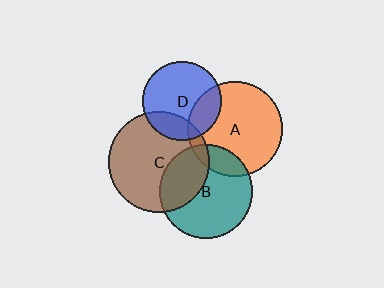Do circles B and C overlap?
Yes.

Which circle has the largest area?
Circle C (brown).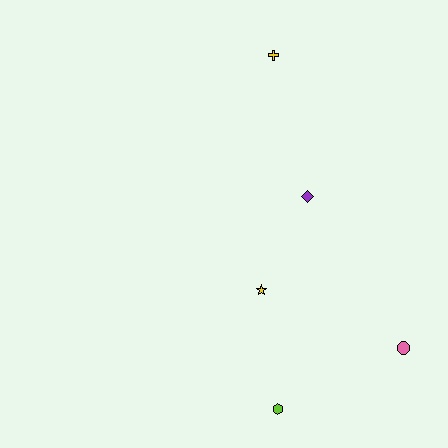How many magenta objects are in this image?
There are no magenta objects.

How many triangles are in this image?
There are no triangles.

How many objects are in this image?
There are 5 objects.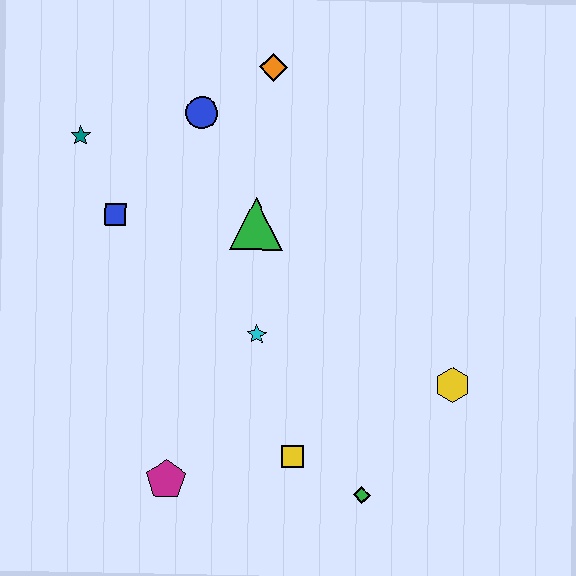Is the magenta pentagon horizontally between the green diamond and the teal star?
Yes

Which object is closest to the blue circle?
The orange diamond is closest to the blue circle.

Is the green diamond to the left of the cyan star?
No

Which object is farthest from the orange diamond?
The green diamond is farthest from the orange diamond.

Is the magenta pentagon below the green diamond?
No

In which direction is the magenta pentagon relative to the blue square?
The magenta pentagon is below the blue square.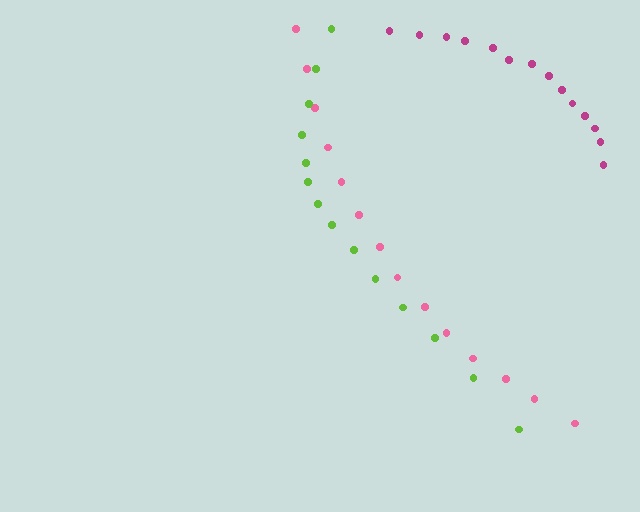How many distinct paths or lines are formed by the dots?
There are 3 distinct paths.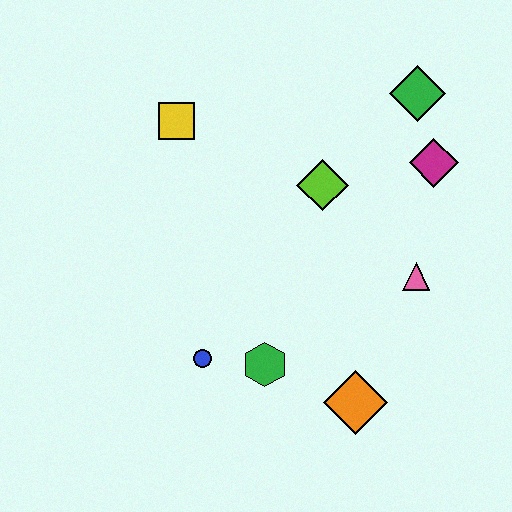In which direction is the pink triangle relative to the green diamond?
The pink triangle is below the green diamond.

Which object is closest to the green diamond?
The magenta diamond is closest to the green diamond.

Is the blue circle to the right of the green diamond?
No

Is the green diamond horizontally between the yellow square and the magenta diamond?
Yes